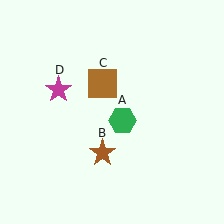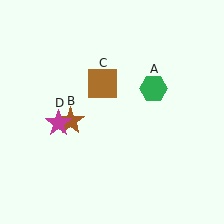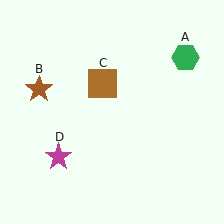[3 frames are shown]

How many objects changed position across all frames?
3 objects changed position: green hexagon (object A), brown star (object B), magenta star (object D).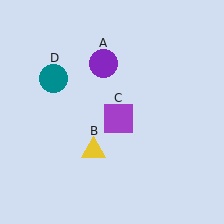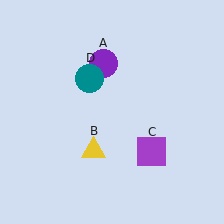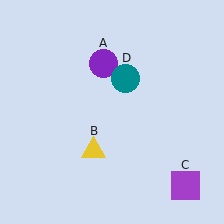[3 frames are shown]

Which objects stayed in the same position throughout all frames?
Purple circle (object A) and yellow triangle (object B) remained stationary.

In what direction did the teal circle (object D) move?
The teal circle (object D) moved right.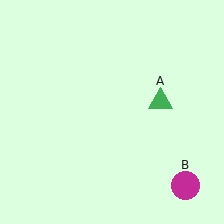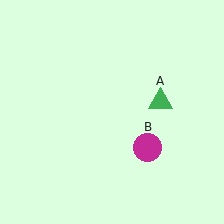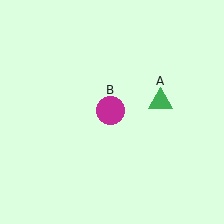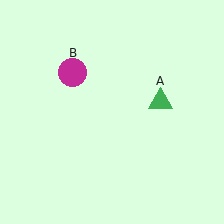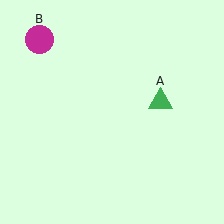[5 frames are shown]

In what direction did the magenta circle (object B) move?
The magenta circle (object B) moved up and to the left.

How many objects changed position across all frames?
1 object changed position: magenta circle (object B).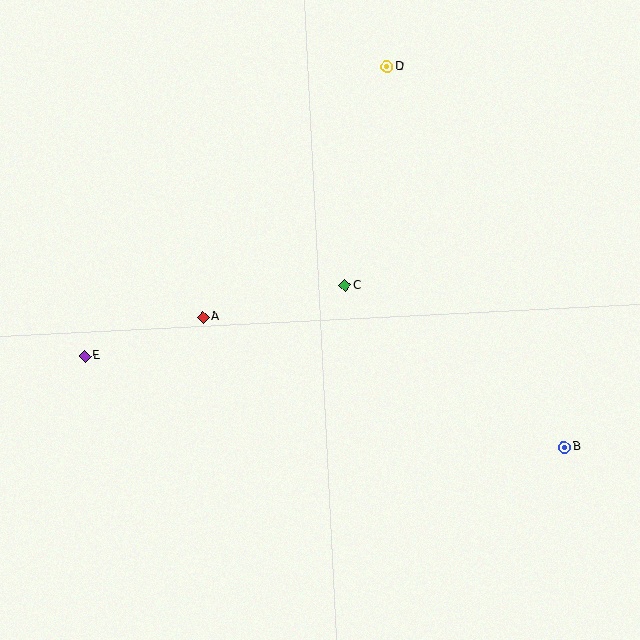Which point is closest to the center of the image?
Point C at (345, 285) is closest to the center.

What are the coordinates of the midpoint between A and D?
The midpoint between A and D is at (295, 192).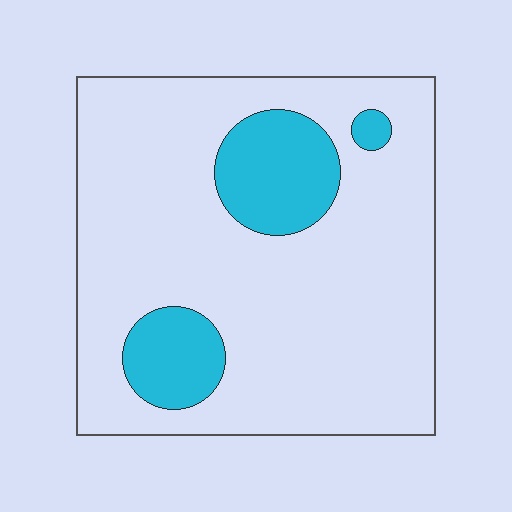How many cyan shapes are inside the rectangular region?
3.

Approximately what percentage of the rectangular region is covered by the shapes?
Approximately 15%.